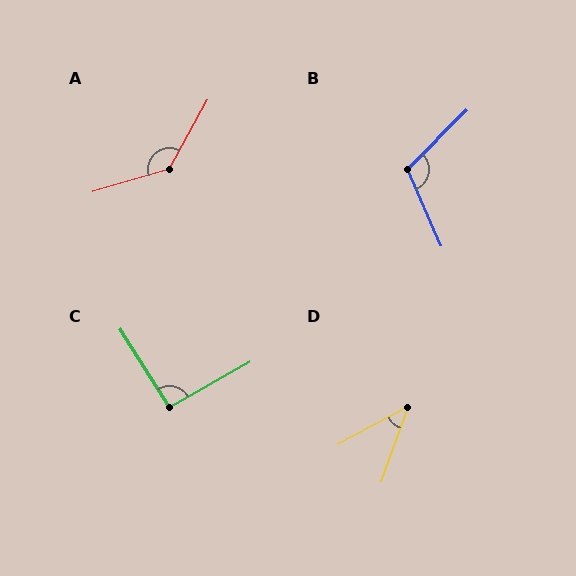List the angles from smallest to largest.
D (42°), C (92°), B (112°), A (136°).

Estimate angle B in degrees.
Approximately 112 degrees.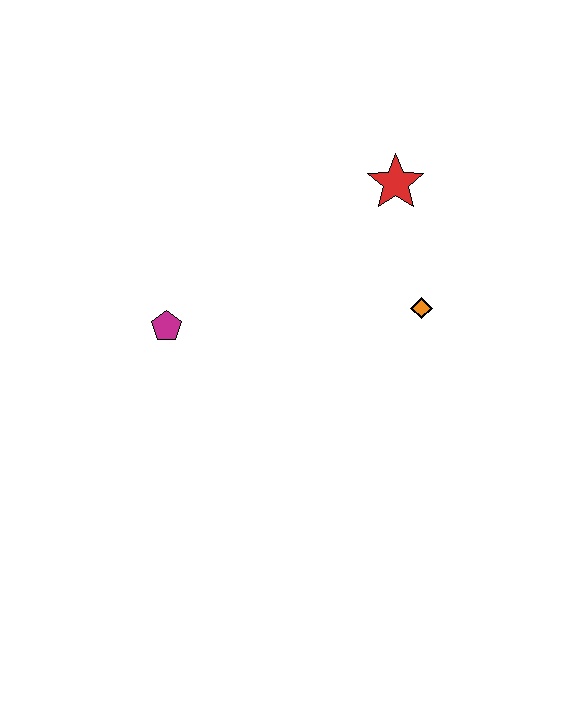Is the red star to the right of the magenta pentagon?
Yes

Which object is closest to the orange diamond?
The red star is closest to the orange diamond.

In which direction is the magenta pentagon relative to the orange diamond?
The magenta pentagon is to the left of the orange diamond.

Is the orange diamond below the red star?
Yes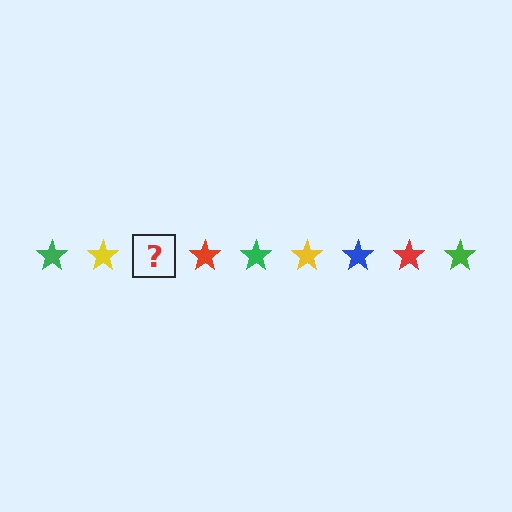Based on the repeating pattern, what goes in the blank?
The blank should be a blue star.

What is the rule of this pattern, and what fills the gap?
The rule is that the pattern cycles through green, yellow, blue, red stars. The gap should be filled with a blue star.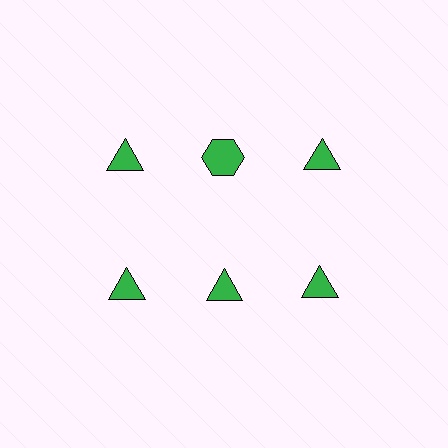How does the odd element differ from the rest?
It has a different shape: hexagon instead of triangle.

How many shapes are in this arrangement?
There are 6 shapes arranged in a grid pattern.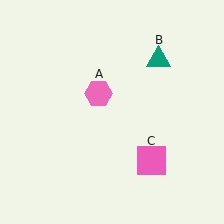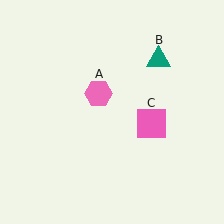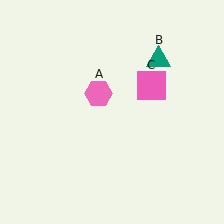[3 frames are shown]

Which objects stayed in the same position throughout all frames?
Pink hexagon (object A) and teal triangle (object B) remained stationary.